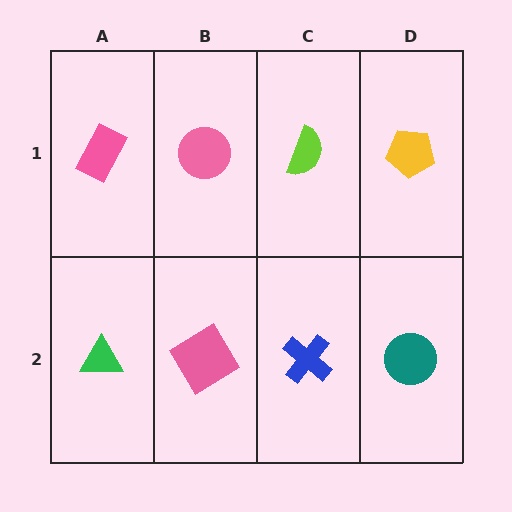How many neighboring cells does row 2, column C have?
3.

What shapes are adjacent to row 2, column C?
A lime semicircle (row 1, column C), a pink diamond (row 2, column B), a teal circle (row 2, column D).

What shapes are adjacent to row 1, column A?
A green triangle (row 2, column A), a pink circle (row 1, column B).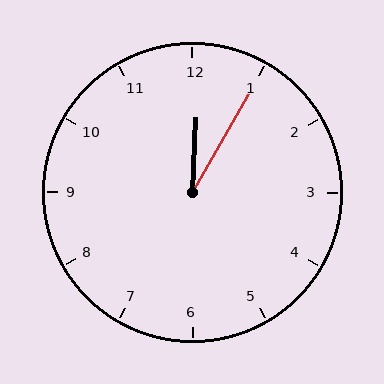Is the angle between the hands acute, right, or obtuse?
It is acute.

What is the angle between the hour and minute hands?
Approximately 28 degrees.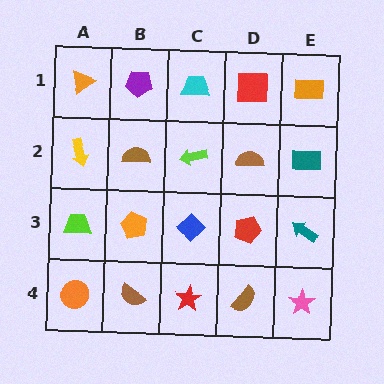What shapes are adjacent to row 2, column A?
An orange triangle (row 1, column A), a lime trapezoid (row 3, column A), a brown semicircle (row 2, column B).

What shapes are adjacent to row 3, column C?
A lime arrow (row 2, column C), a red star (row 4, column C), an orange pentagon (row 3, column B), a red pentagon (row 3, column D).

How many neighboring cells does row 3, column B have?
4.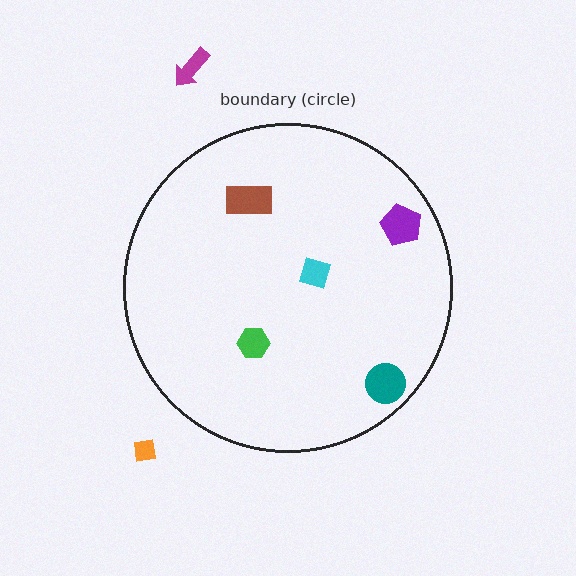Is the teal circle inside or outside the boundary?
Inside.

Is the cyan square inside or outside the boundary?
Inside.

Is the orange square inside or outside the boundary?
Outside.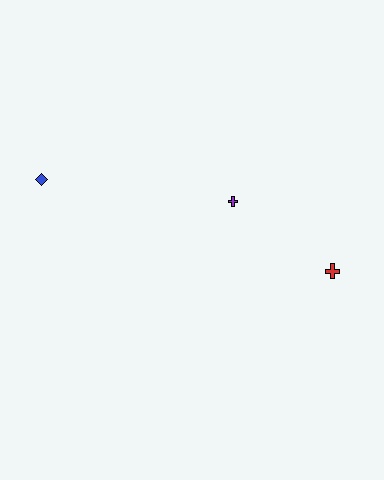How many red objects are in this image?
There is 1 red object.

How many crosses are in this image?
There are 2 crosses.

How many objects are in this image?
There are 3 objects.